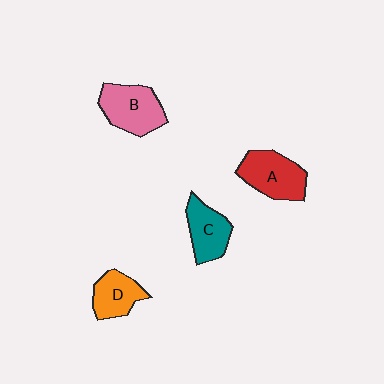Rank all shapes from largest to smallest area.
From largest to smallest: B (pink), A (red), C (teal), D (orange).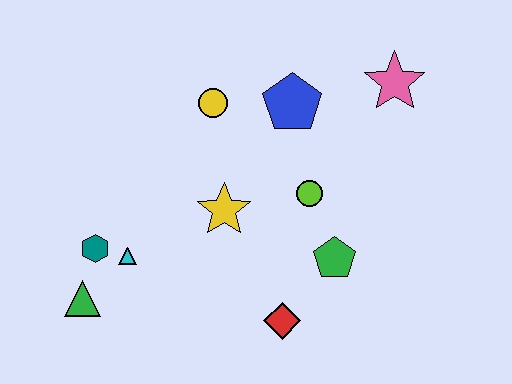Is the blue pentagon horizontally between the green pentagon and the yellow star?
Yes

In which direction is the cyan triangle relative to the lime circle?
The cyan triangle is to the left of the lime circle.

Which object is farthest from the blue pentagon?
The green triangle is farthest from the blue pentagon.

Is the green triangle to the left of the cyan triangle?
Yes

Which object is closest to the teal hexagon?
The cyan triangle is closest to the teal hexagon.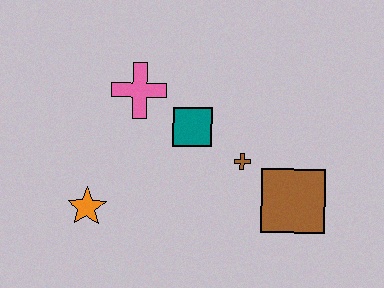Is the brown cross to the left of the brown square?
Yes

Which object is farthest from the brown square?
The orange star is farthest from the brown square.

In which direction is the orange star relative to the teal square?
The orange star is to the left of the teal square.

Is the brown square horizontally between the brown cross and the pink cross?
No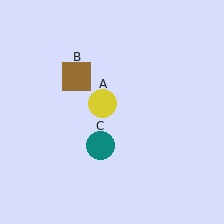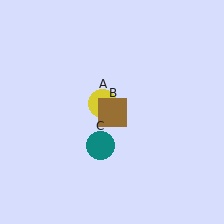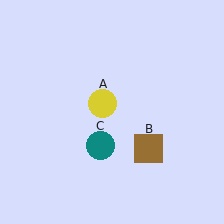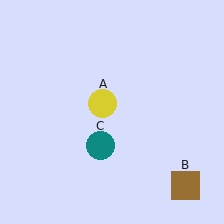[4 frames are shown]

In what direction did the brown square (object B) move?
The brown square (object B) moved down and to the right.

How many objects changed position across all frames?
1 object changed position: brown square (object B).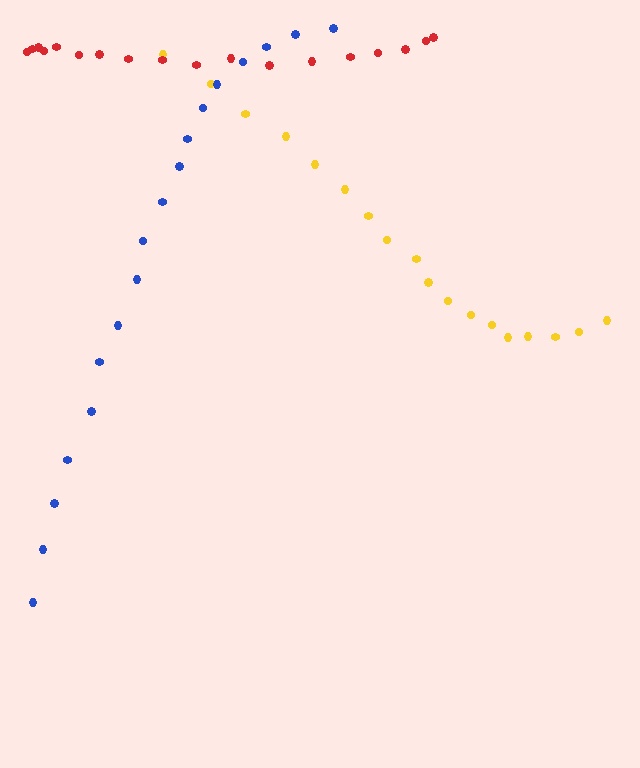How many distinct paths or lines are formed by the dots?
There are 3 distinct paths.